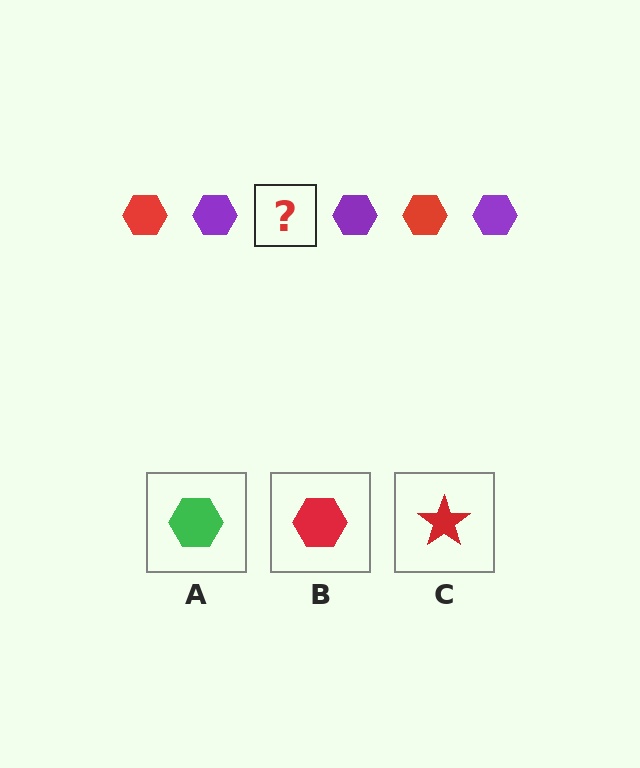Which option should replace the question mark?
Option B.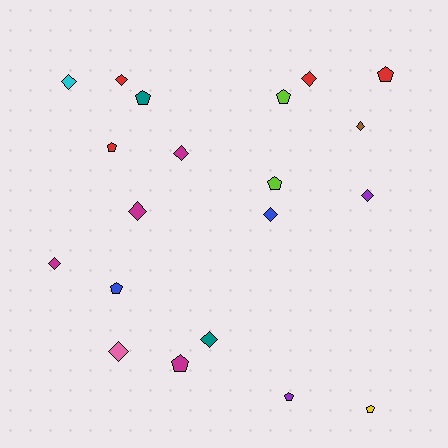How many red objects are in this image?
There are 4 red objects.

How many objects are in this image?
There are 20 objects.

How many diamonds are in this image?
There are 11 diamonds.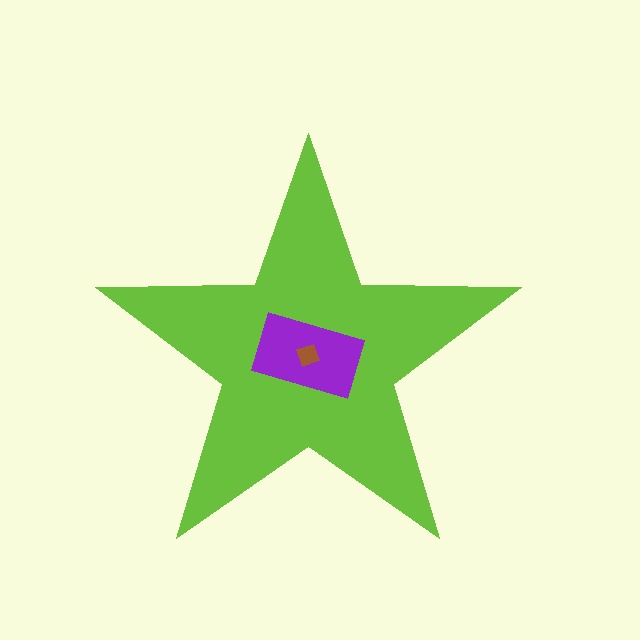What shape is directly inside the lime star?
The purple rectangle.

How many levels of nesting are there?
3.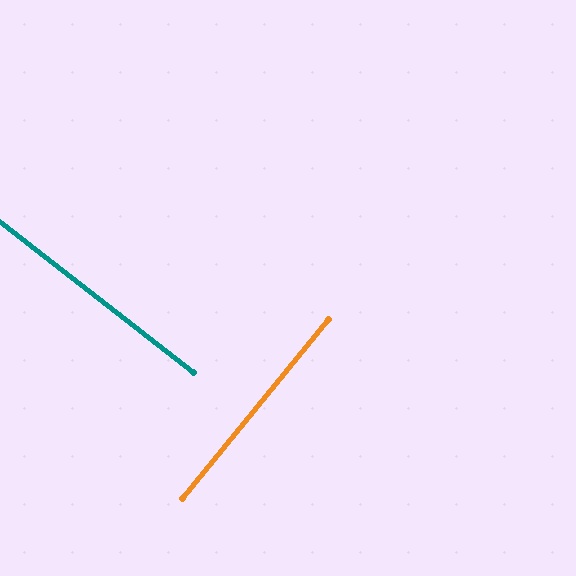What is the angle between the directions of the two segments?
Approximately 89 degrees.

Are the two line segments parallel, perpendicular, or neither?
Perpendicular — they meet at approximately 89°.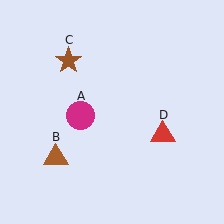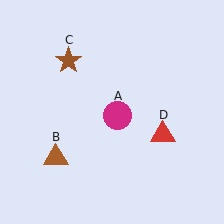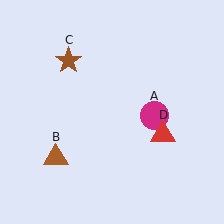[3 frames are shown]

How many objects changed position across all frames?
1 object changed position: magenta circle (object A).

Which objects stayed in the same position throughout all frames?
Brown triangle (object B) and brown star (object C) and red triangle (object D) remained stationary.